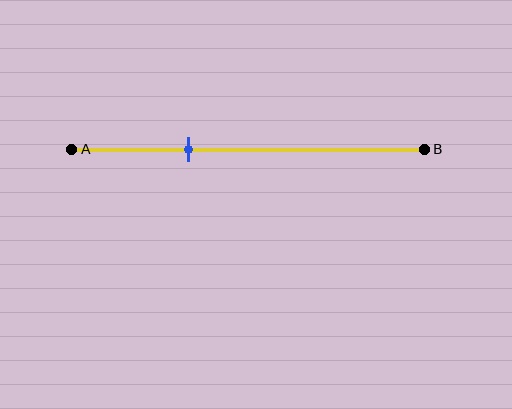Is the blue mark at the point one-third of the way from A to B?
Yes, the mark is approximately at the one-third point.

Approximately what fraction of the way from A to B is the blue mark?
The blue mark is approximately 35% of the way from A to B.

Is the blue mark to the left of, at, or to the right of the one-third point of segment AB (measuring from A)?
The blue mark is approximately at the one-third point of segment AB.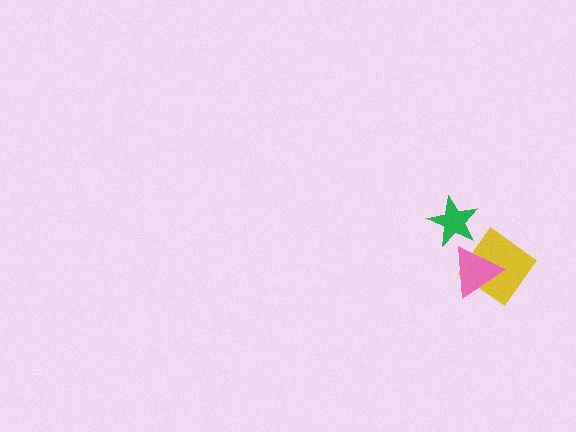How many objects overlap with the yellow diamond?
1 object overlaps with the yellow diamond.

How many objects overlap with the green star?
0 objects overlap with the green star.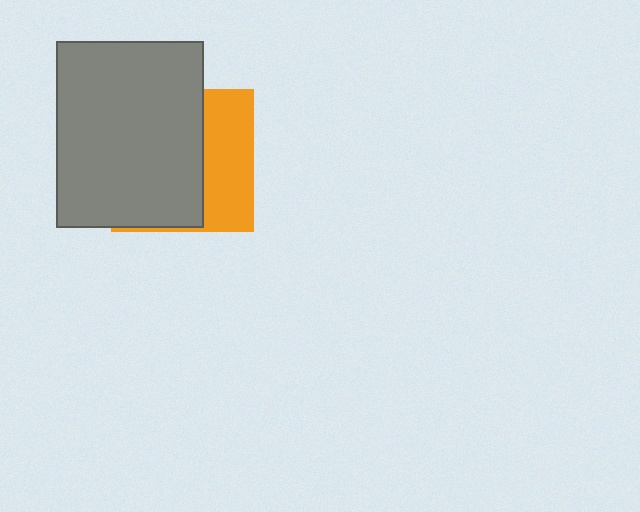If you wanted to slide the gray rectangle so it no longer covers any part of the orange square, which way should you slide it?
Slide it left — that is the most direct way to separate the two shapes.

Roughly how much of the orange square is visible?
A small part of it is visible (roughly 37%).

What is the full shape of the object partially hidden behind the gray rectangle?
The partially hidden object is an orange square.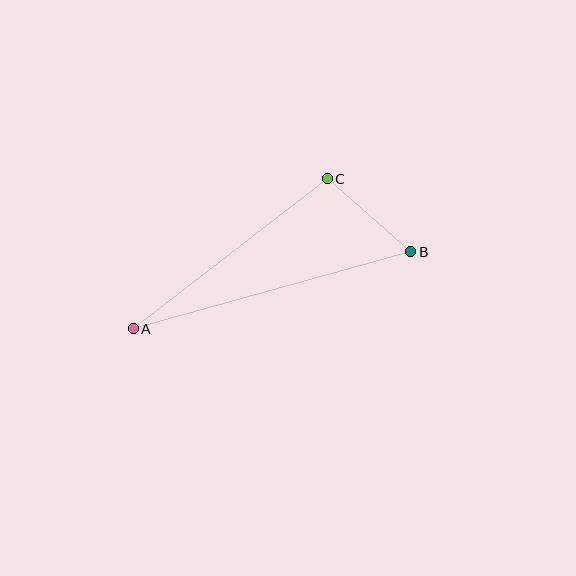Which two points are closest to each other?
Points B and C are closest to each other.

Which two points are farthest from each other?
Points A and B are farthest from each other.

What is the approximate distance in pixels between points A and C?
The distance between A and C is approximately 245 pixels.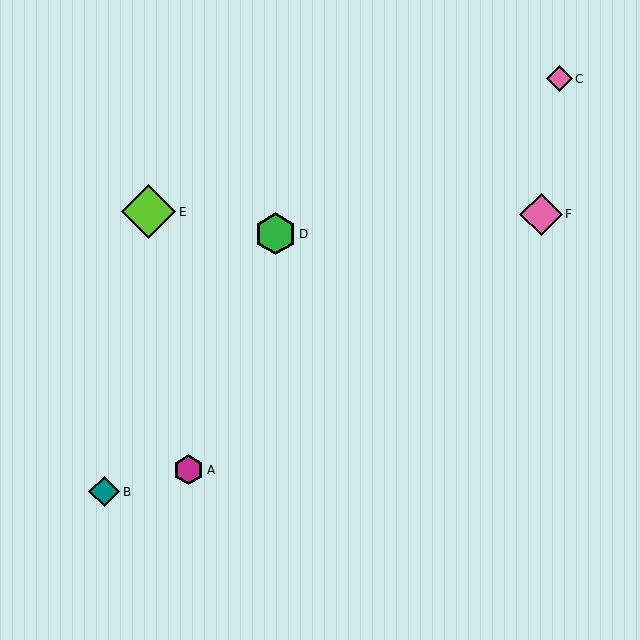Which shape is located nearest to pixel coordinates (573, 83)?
The pink diamond (labeled C) at (559, 79) is nearest to that location.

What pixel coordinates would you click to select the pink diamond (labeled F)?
Click at (541, 214) to select the pink diamond F.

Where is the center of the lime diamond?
The center of the lime diamond is at (149, 212).